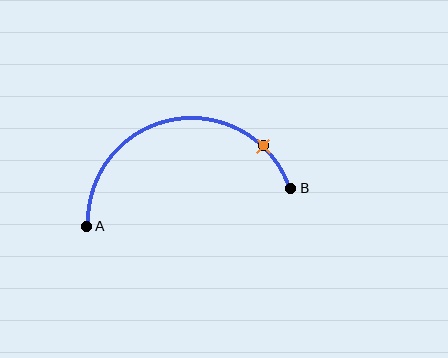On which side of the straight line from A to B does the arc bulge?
The arc bulges above the straight line connecting A and B.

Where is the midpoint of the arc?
The arc midpoint is the point on the curve farthest from the straight line joining A and B. It sits above that line.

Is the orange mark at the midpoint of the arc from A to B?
No. The orange mark lies on the arc but is closer to endpoint B. The arc midpoint would be at the point on the curve equidistant along the arc from both A and B.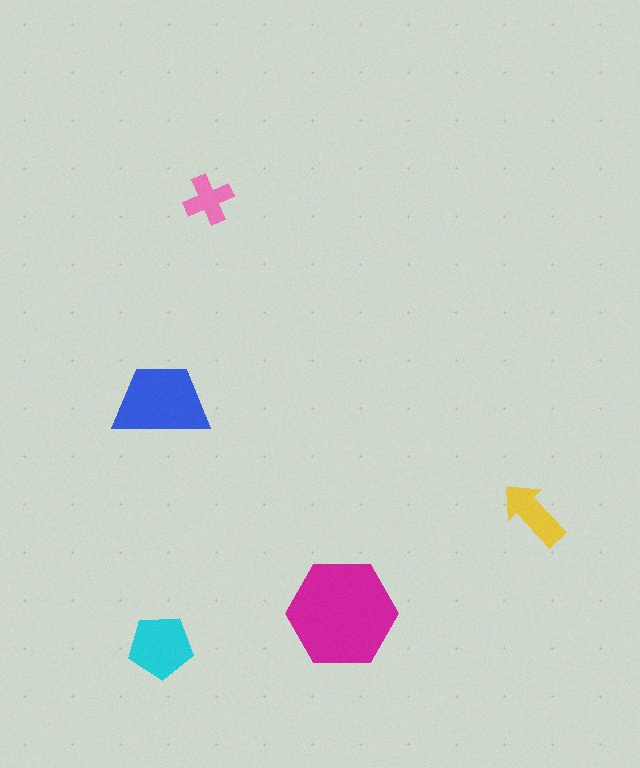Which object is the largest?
The magenta hexagon.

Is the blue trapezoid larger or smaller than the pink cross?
Larger.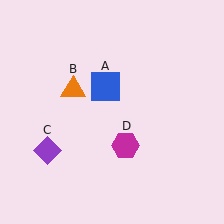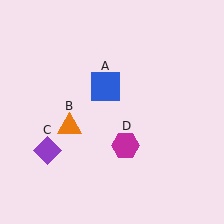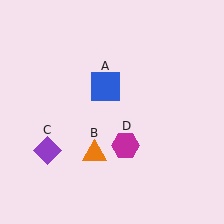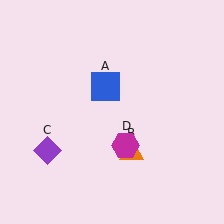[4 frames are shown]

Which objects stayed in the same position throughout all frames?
Blue square (object A) and purple diamond (object C) and magenta hexagon (object D) remained stationary.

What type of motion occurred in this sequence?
The orange triangle (object B) rotated counterclockwise around the center of the scene.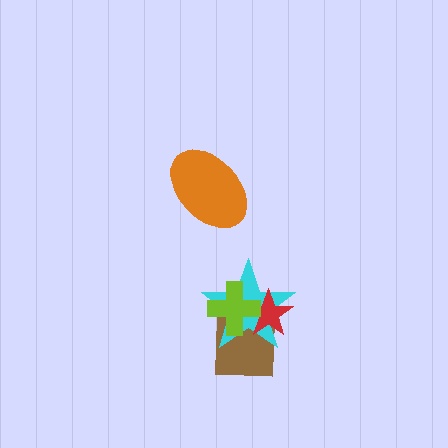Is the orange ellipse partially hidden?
No, no other shape covers it.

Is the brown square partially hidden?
Yes, it is partially covered by another shape.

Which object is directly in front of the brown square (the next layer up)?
The cyan star is directly in front of the brown square.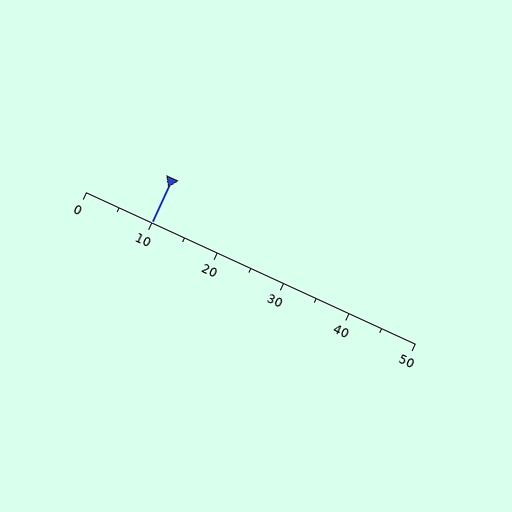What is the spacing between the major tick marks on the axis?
The major ticks are spaced 10 apart.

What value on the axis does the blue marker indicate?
The marker indicates approximately 10.